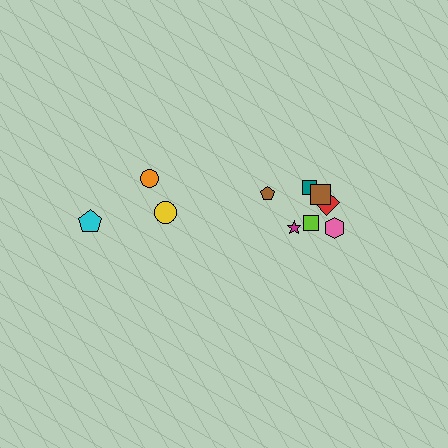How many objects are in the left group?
There are 3 objects.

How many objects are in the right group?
There are 7 objects.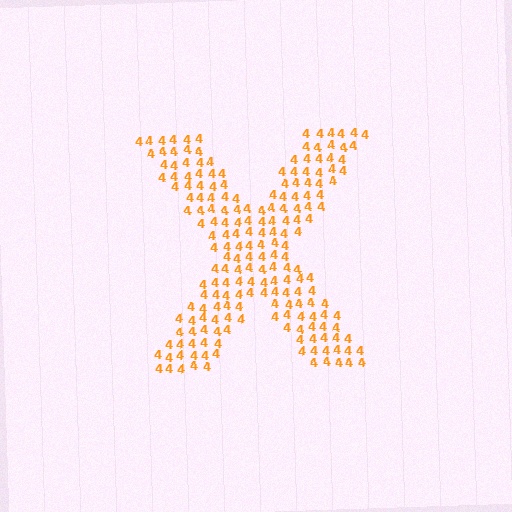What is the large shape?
The large shape is the letter X.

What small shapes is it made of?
It is made of small digit 4's.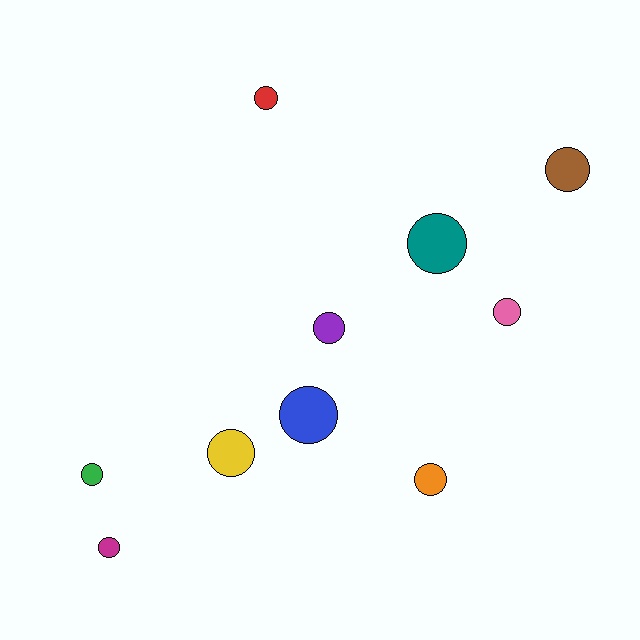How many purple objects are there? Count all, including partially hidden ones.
There is 1 purple object.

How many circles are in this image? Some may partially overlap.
There are 10 circles.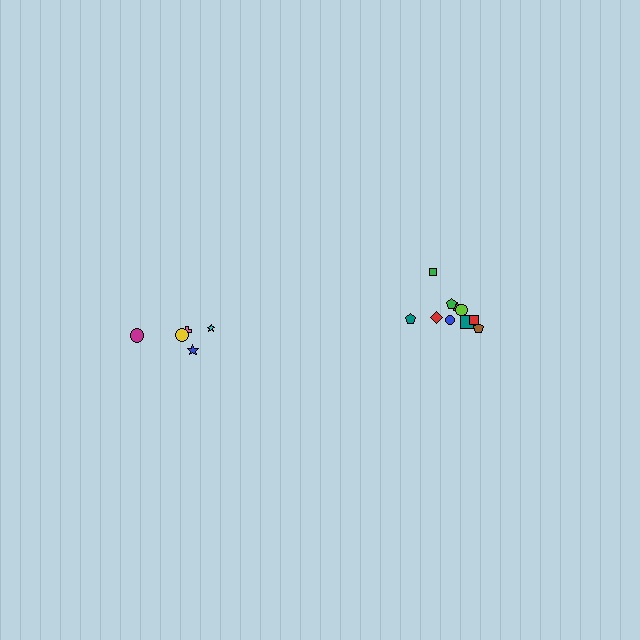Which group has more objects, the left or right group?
The right group.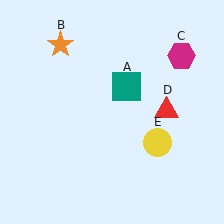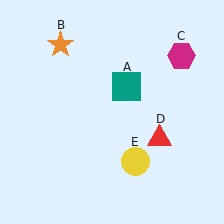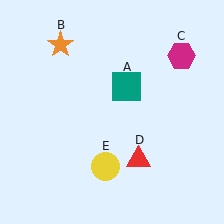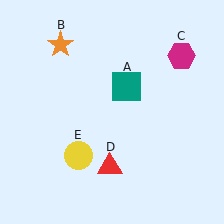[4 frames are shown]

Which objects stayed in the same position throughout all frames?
Teal square (object A) and orange star (object B) and magenta hexagon (object C) remained stationary.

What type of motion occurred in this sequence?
The red triangle (object D), yellow circle (object E) rotated clockwise around the center of the scene.